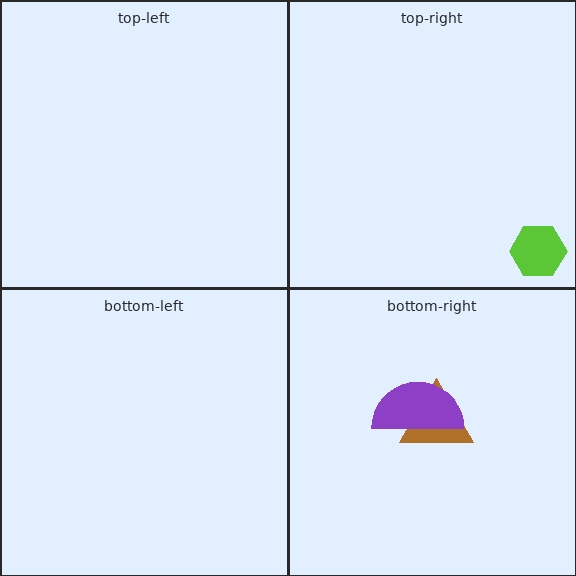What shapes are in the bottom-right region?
The brown triangle, the purple semicircle.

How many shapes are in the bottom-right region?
2.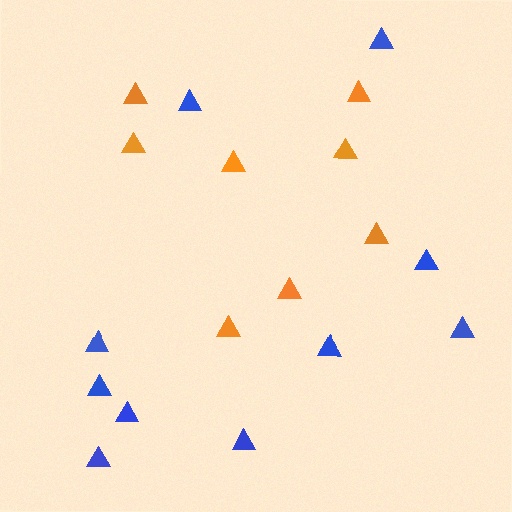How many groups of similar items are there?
There are 2 groups: one group of blue triangles (10) and one group of orange triangles (8).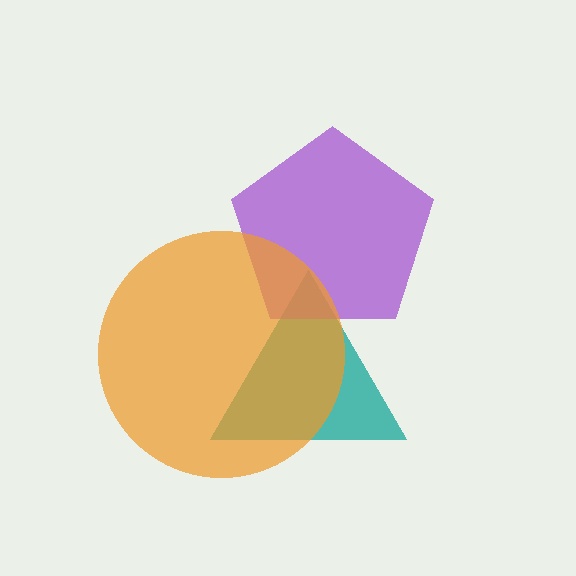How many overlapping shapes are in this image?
There are 3 overlapping shapes in the image.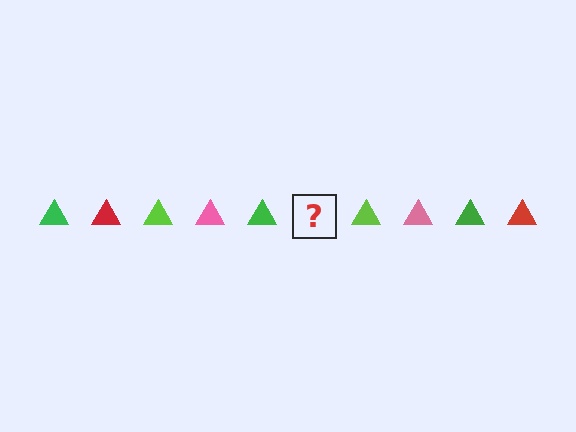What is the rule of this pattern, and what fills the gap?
The rule is that the pattern cycles through green, red, lime, pink triangles. The gap should be filled with a red triangle.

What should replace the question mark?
The question mark should be replaced with a red triangle.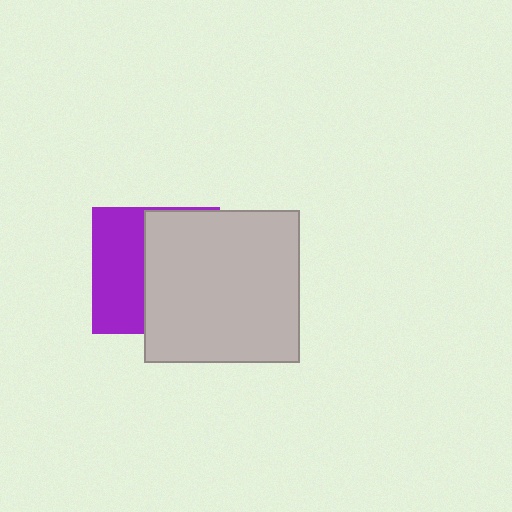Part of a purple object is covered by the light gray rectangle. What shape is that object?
It is a square.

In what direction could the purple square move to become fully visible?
The purple square could move left. That would shift it out from behind the light gray rectangle entirely.